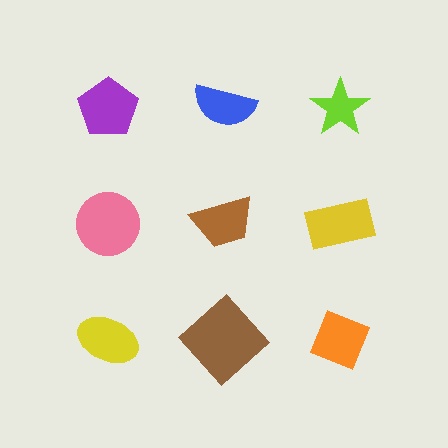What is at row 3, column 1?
A yellow ellipse.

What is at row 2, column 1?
A pink circle.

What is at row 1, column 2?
A blue semicircle.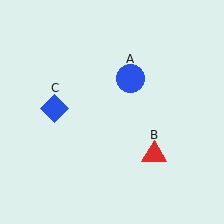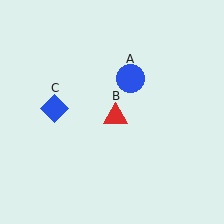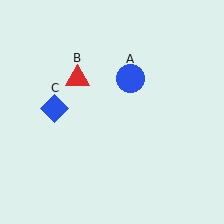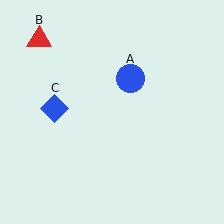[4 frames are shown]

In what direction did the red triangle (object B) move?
The red triangle (object B) moved up and to the left.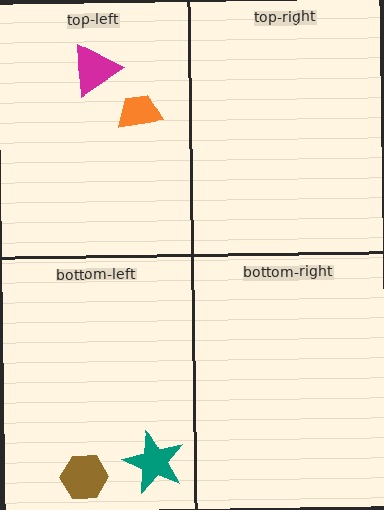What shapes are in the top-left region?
The magenta triangle, the orange trapezoid.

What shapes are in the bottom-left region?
The brown hexagon, the teal star.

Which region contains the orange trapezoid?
The top-left region.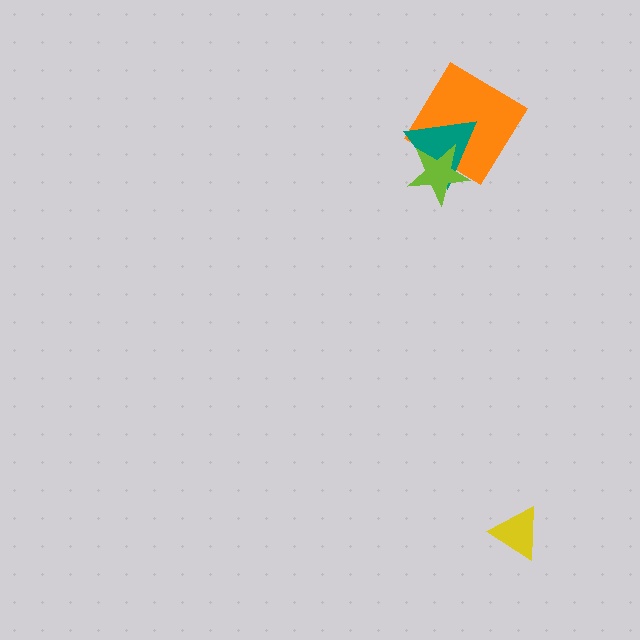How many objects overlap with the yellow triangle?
0 objects overlap with the yellow triangle.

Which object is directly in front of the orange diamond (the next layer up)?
The teal triangle is directly in front of the orange diamond.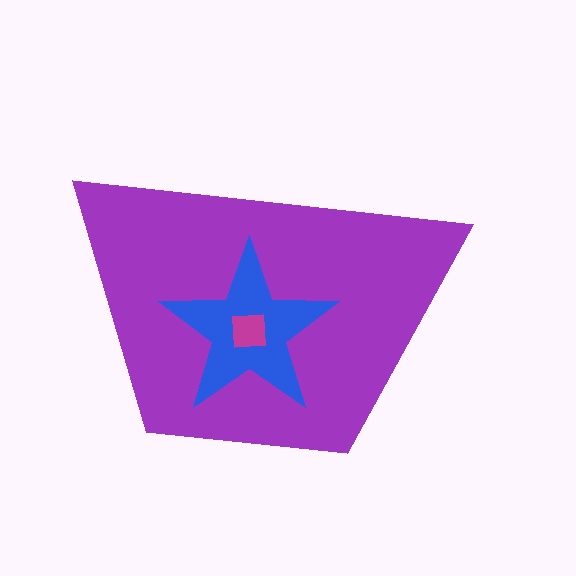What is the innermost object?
The magenta square.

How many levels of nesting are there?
3.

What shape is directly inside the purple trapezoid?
The blue star.